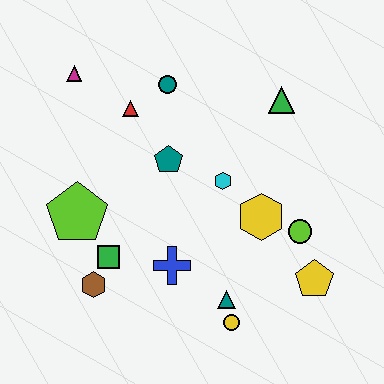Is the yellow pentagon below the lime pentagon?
Yes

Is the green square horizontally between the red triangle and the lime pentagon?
Yes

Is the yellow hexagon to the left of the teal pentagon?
No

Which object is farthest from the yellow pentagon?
The magenta triangle is farthest from the yellow pentagon.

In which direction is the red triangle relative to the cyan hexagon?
The red triangle is to the left of the cyan hexagon.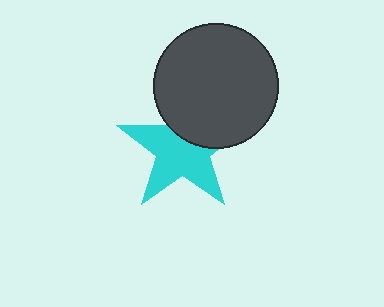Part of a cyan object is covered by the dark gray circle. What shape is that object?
It is a star.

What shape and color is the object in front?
The object in front is a dark gray circle.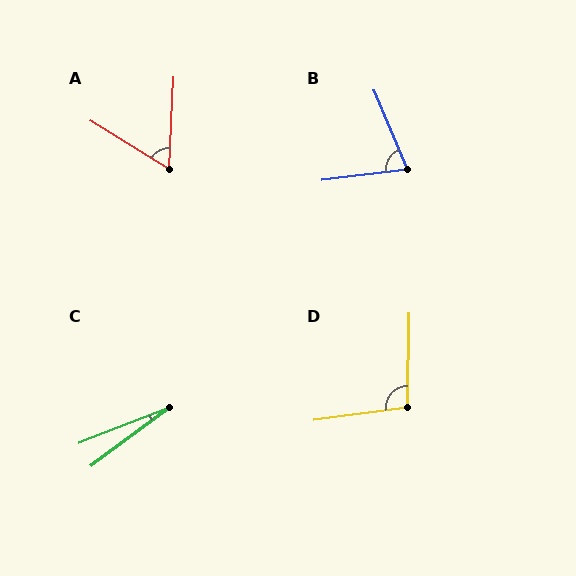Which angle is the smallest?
C, at approximately 16 degrees.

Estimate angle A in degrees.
Approximately 61 degrees.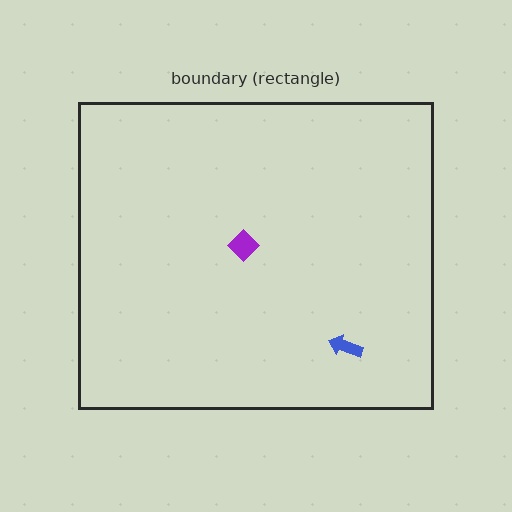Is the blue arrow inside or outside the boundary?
Inside.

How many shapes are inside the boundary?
2 inside, 0 outside.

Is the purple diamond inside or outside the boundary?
Inside.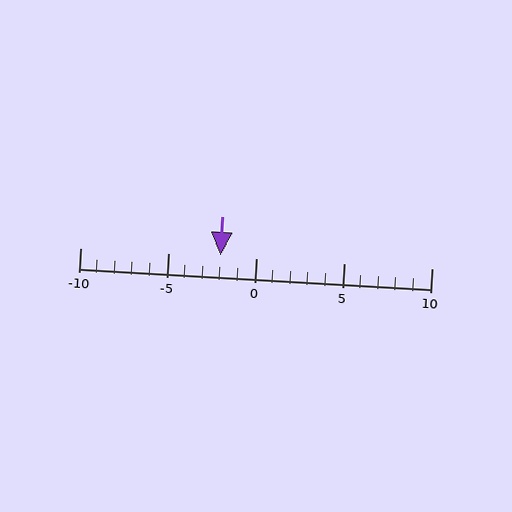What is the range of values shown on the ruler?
The ruler shows values from -10 to 10.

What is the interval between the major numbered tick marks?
The major tick marks are spaced 5 units apart.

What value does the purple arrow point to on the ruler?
The purple arrow points to approximately -2.